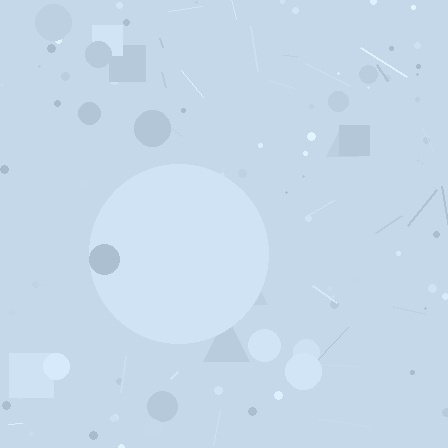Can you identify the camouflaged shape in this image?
The camouflaged shape is a circle.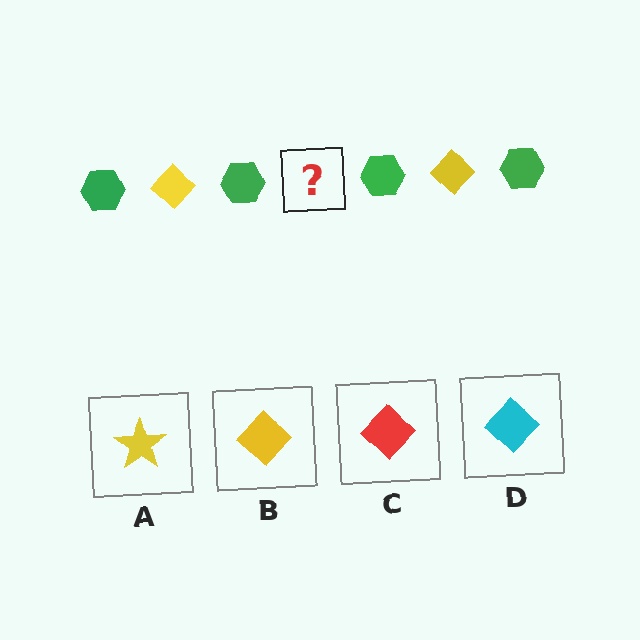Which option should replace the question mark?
Option B.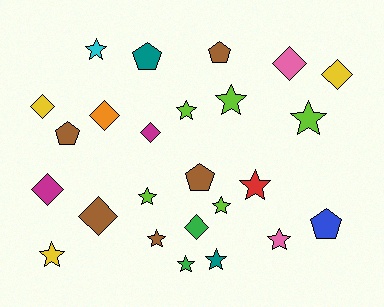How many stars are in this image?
There are 12 stars.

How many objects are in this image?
There are 25 objects.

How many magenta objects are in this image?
There are 2 magenta objects.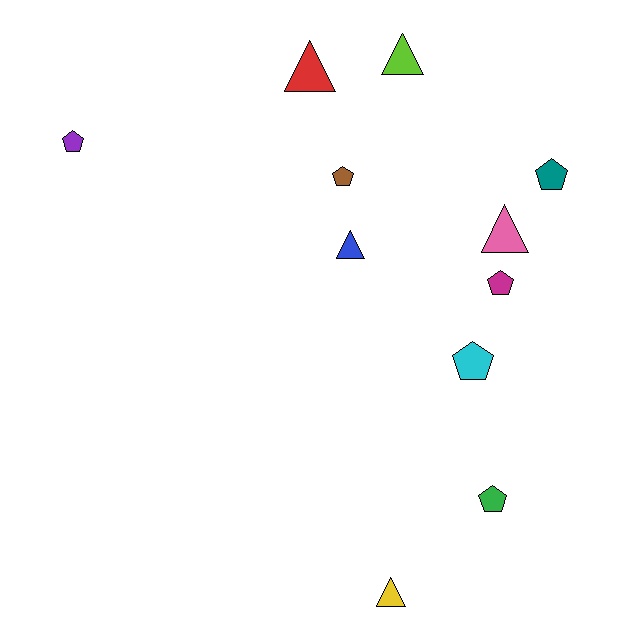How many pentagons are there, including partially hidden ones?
There are 6 pentagons.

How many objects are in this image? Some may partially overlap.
There are 11 objects.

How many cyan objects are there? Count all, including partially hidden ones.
There is 1 cyan object.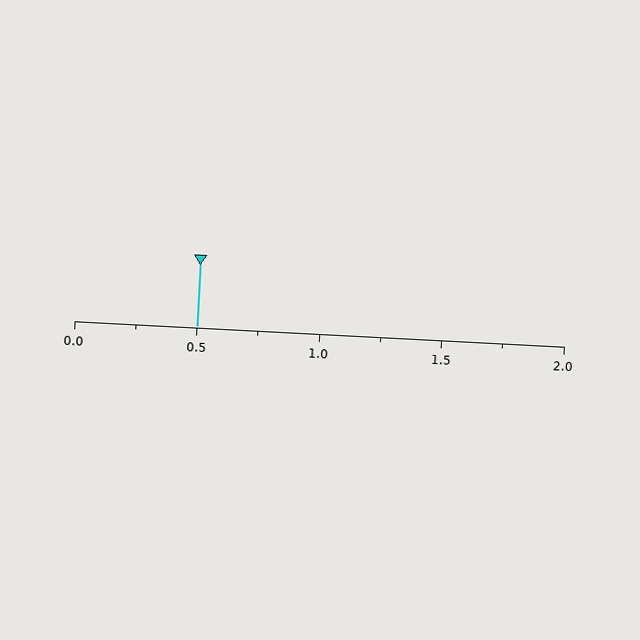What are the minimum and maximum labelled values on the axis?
The axis runs from 0.0 to 2.0.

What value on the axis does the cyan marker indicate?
The marker indicates approximately 0.5.